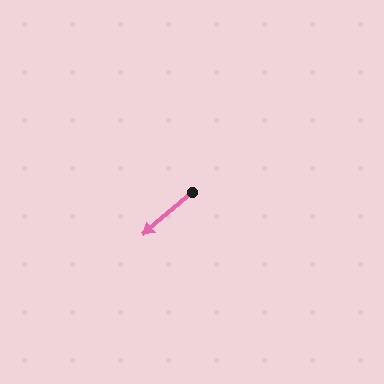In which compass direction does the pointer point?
Southwest.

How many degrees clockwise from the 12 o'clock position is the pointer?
Approximately 229 degrees.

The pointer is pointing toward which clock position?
Roughly 8 o'clock.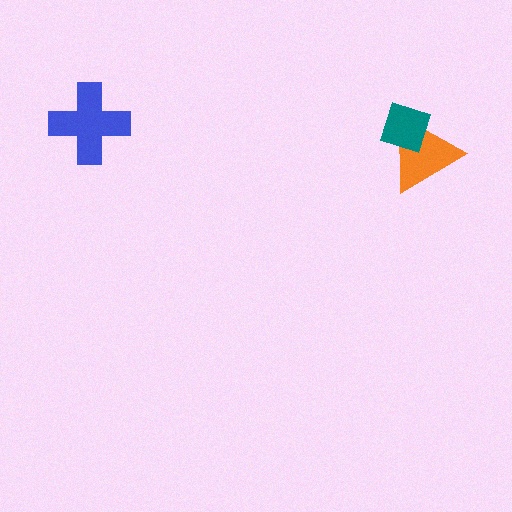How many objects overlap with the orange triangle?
1 object overlaps with the orange triangle.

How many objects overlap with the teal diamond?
1 object overlaps with the teal diamond.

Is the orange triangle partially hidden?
Yes, it is partially covered by another shape.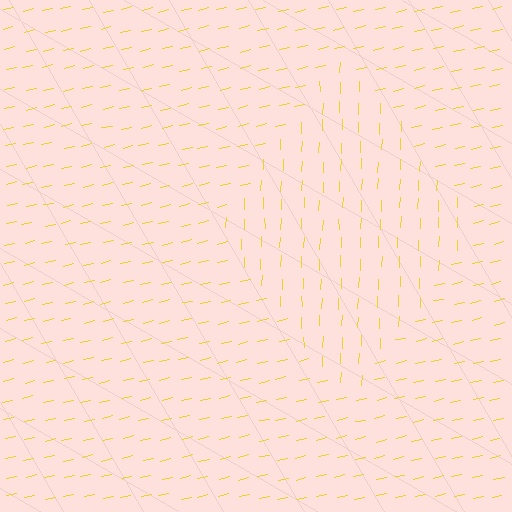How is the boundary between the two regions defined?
The boundary is defined purely by a change in line orientation (approximately 75 degrees difference). All lines are the same color and thickness.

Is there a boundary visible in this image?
Yes, there is a texture boundary formed by a change in line orientation.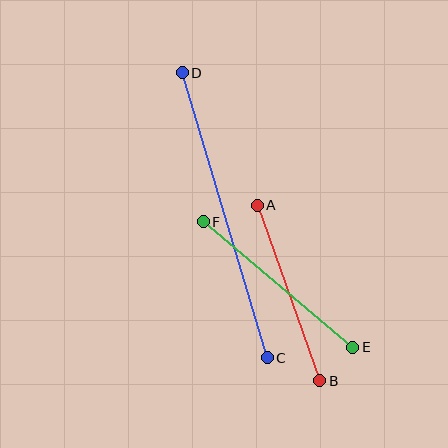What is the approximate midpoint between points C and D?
The midpoint is at approximately (225, 215) pixels.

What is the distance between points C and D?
The distance is approximately 297 pixels.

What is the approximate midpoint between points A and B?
The midpoint is at approximately (289, 293) pixels.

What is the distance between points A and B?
The distance is approximately 186 pixels.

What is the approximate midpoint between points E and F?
The midpoint is at approximately (278, 284) pixels.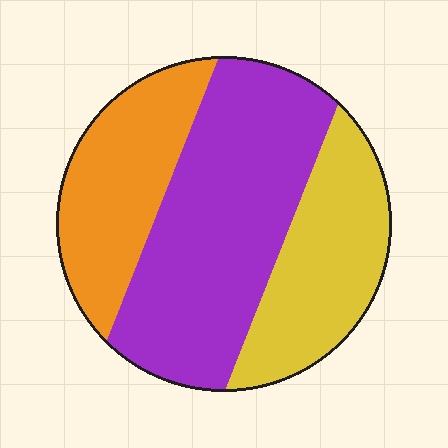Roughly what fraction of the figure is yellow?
Yellow covers 27% of the figure.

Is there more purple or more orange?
Purple.